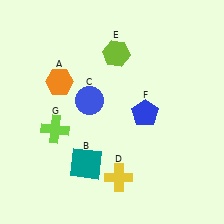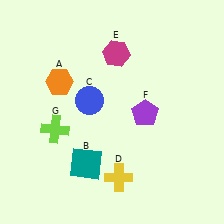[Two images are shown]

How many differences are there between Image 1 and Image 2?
There are 2 differences between the two images.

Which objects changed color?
E changed from lime to magenta. F changed from blue to purple.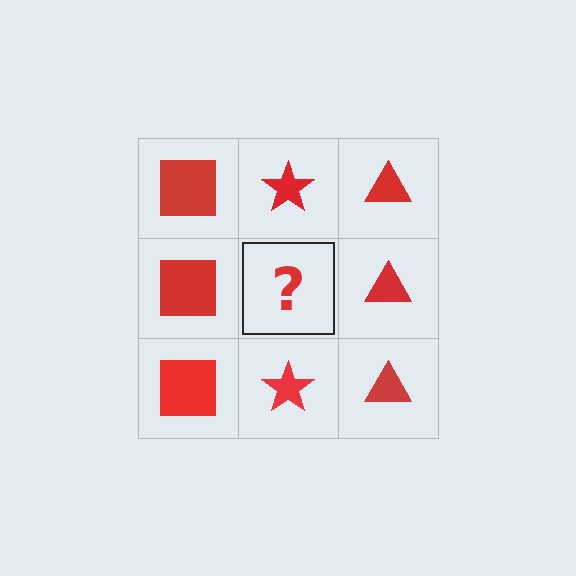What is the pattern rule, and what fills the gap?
The rule is that each column has a consistent shape. The gap should be filled with a red star.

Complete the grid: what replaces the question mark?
The question mark should be replaced with a red star.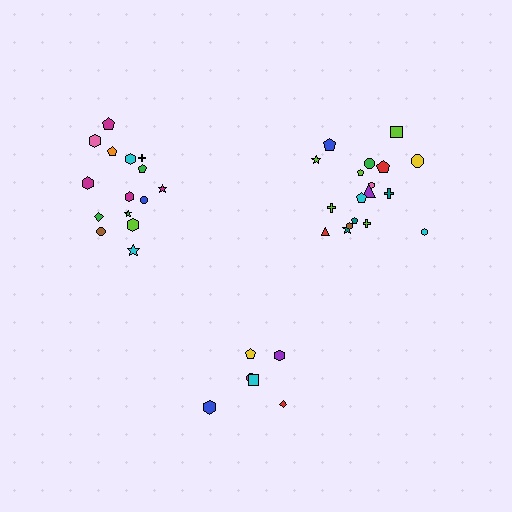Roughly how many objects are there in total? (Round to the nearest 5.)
Roughly 40 objects in total.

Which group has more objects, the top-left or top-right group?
The top-right group.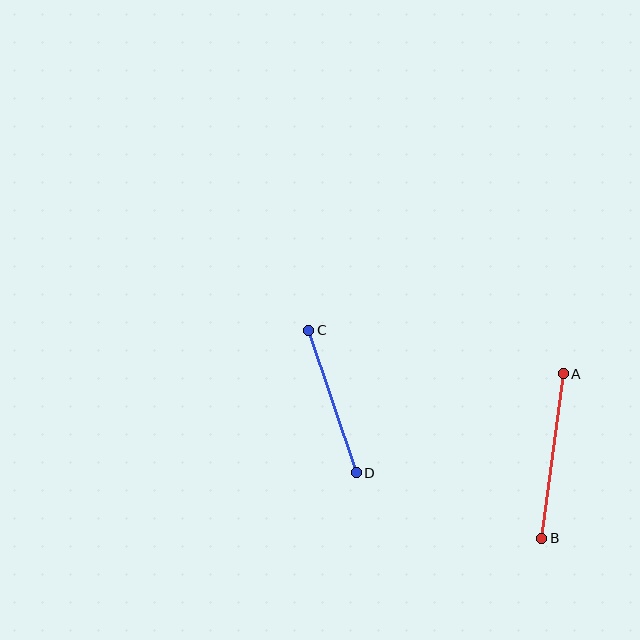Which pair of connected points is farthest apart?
Points A and B are farthest apart.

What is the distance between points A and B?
The distance is approximately 166 pixels.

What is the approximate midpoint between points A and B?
The midpoint is at approximately (552, 456) pixels.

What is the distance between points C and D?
The distance is approximately 150 pixels.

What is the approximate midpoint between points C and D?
The midpoint is at approximately (332, 402) pixels.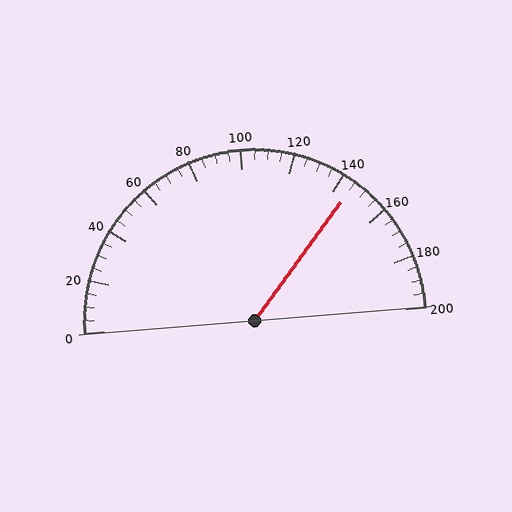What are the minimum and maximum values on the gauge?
The gauge ranges from 0 to 200.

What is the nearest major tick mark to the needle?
The nearest major tick mark is 140.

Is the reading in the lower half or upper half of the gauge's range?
The reading is in the upper half of the range (0 to 200).